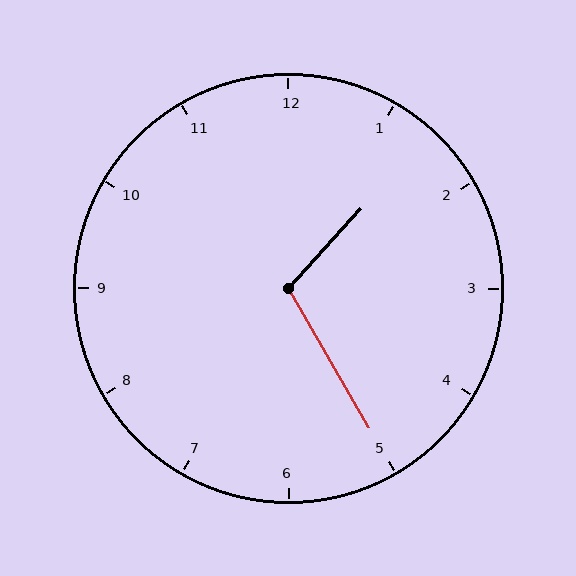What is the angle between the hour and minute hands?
Approximately 108 degrees.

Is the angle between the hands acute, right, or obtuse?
It is obtuse.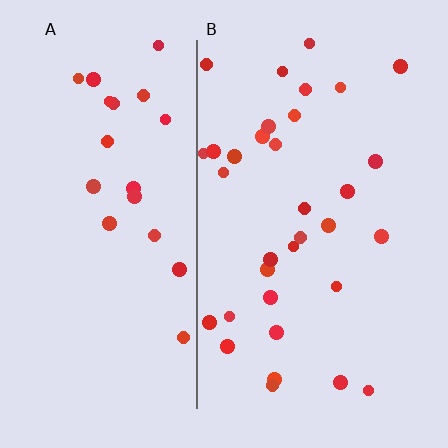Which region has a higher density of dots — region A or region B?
B (the right).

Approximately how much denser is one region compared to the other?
Approximately 1.6× — region B over region A.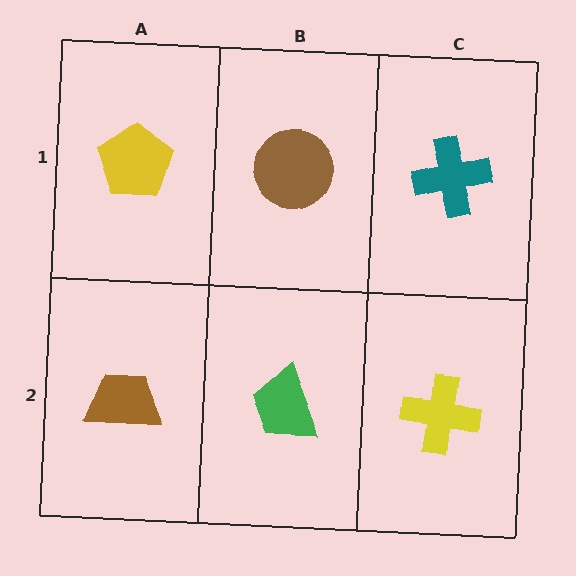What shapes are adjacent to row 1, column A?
A brown trapezoid (row 2, column A), a brown circle (row 1, column B).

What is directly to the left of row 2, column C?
A green trapezoid.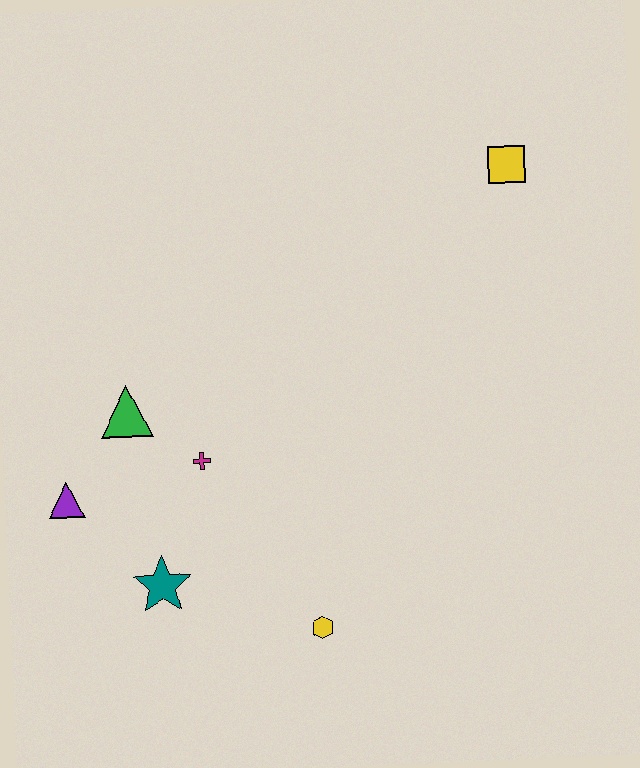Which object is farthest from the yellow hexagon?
The yellow square is farthest from the yellow hexagon.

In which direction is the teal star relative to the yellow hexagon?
The teal star is to the left of the yellow hexagon.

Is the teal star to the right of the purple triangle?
Yes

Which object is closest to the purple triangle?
The green triangle is closest to the purple triangle.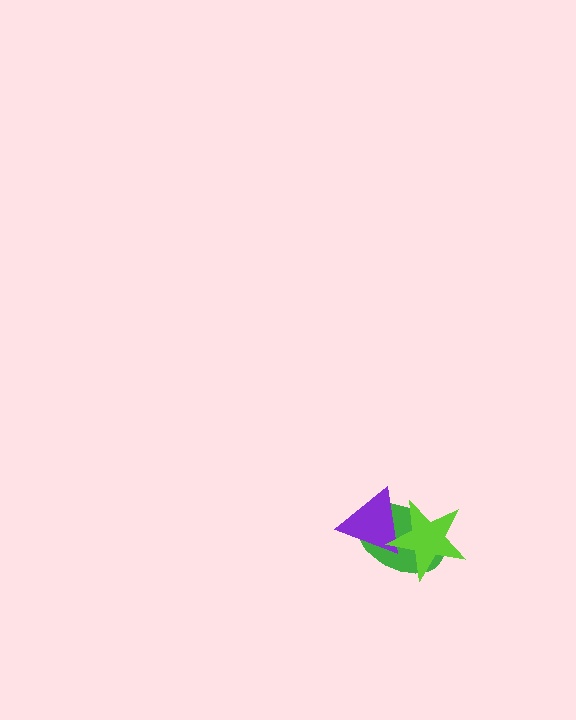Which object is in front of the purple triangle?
The lime star is in front of the purple triangle.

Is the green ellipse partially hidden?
Yes, it is partially covered by another shape.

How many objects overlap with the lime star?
2 objects overlap with the lime star.